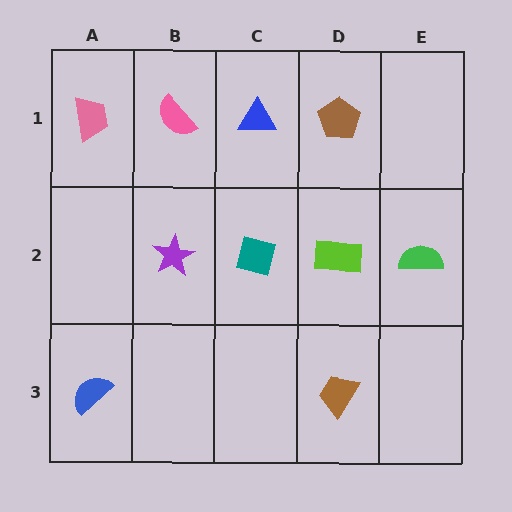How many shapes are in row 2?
4 shapes.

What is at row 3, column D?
A brown trapezoid.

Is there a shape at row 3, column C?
No, that cell is empty.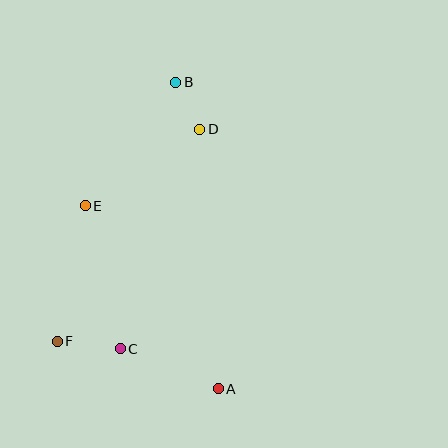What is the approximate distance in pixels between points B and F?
The distance between B and F is approximately 285 pixels.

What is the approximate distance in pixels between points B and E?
The distance between B and E is approximately 153 pixels.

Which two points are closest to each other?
Points B and D are closest to each other.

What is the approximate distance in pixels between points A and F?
The distance between A and F is approximately 168 pixels.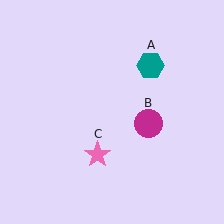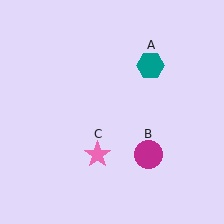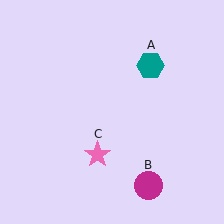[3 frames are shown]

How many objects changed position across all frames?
1 object changed position: magenta circle (object B).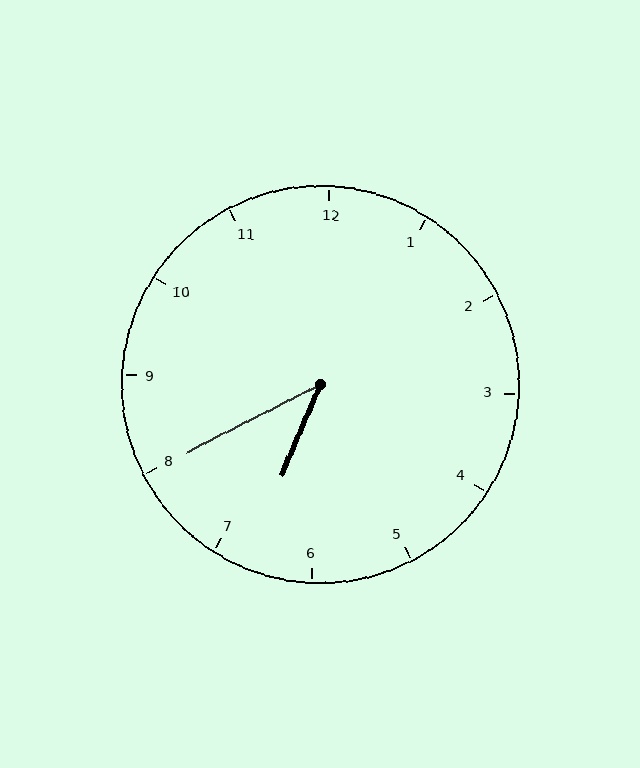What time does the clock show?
6:40.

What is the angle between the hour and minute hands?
Approximately 40 degrees.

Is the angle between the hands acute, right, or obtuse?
It is acute.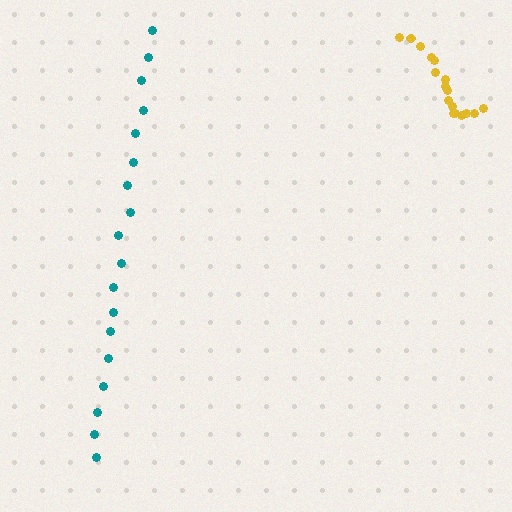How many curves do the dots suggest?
There are 2 distinct paths.